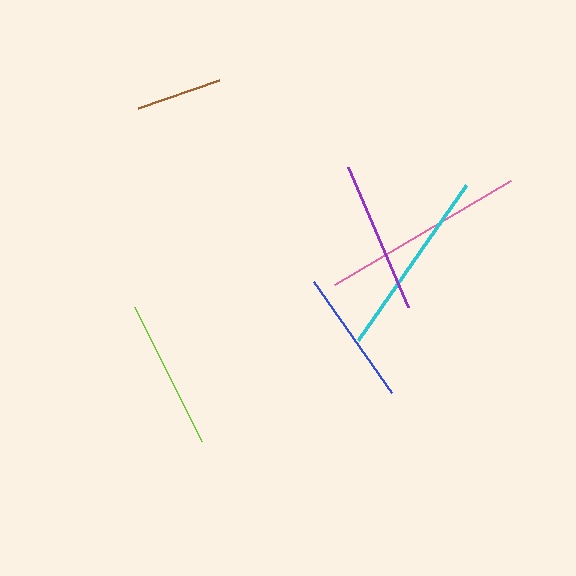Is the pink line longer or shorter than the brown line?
The pink line is longer than the brown line.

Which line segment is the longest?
The pink line is the longest at approximately 204 pixels.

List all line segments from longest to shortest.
From longest to shortest: pink, cyan, purple, lime, blue, brown.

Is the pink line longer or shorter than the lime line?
The pink line is longer than the lime line.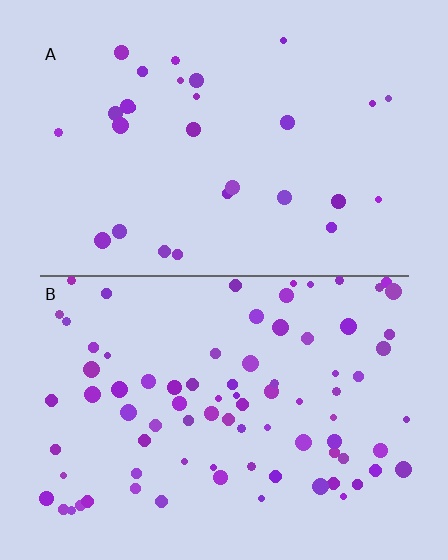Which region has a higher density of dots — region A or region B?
B (the bottom).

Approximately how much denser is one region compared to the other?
Approximately 2.8× — region B over region A.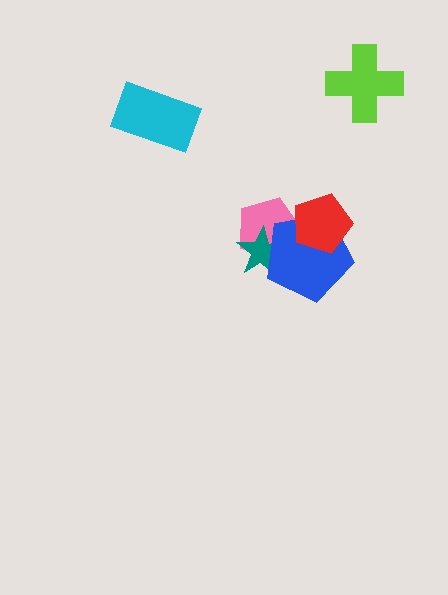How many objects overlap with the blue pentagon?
3 objects overlap with the blue pentagon.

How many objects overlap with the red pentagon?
2 objects overlap with the red pentagon.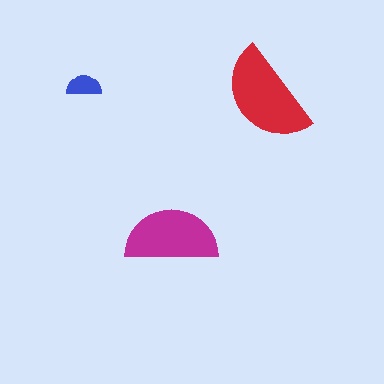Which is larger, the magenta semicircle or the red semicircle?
The red one.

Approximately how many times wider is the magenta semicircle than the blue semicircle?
About 2.5 times wider.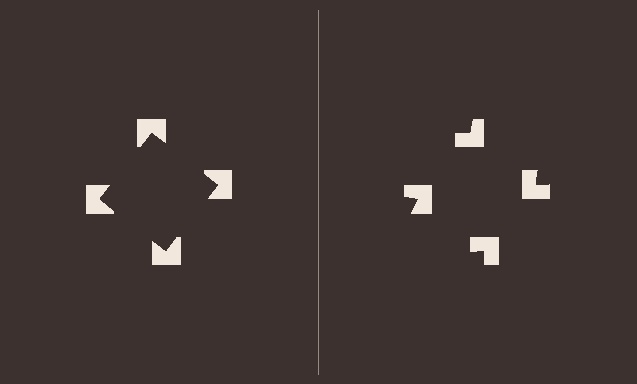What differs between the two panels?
The notched squares are positioned identically on both sides; only the wedge orientations differ. On the left they align to a square; on the right they are misaligned.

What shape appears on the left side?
An illusory square.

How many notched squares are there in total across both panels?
8 — 4 on each side.